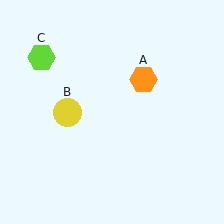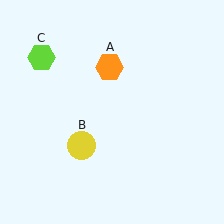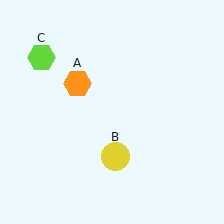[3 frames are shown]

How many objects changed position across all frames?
2 objects changed position: orange hexagon (object A), yellow circle (object B).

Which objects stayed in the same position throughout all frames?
Lime hexagon (object C) remained stationary.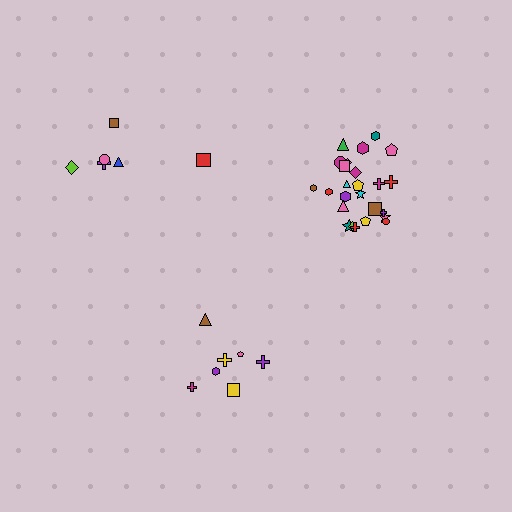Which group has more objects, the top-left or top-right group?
The top-right group.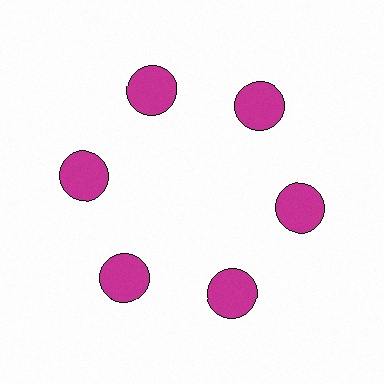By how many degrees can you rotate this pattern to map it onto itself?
The pattern maps onto itself every 60 degrees of rotation.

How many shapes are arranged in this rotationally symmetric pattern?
There are 6 shapes, arranged in 6 groups of 1.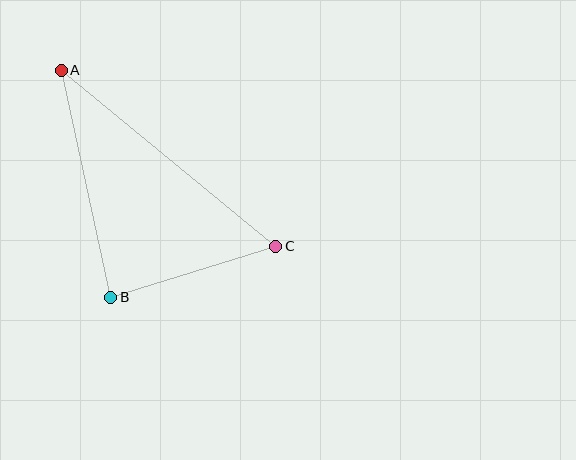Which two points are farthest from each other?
Points A and C are farthest from each other.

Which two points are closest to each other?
Points B and C are closest to each other.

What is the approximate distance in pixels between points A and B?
The distance between A and B is approximately 232 pixels.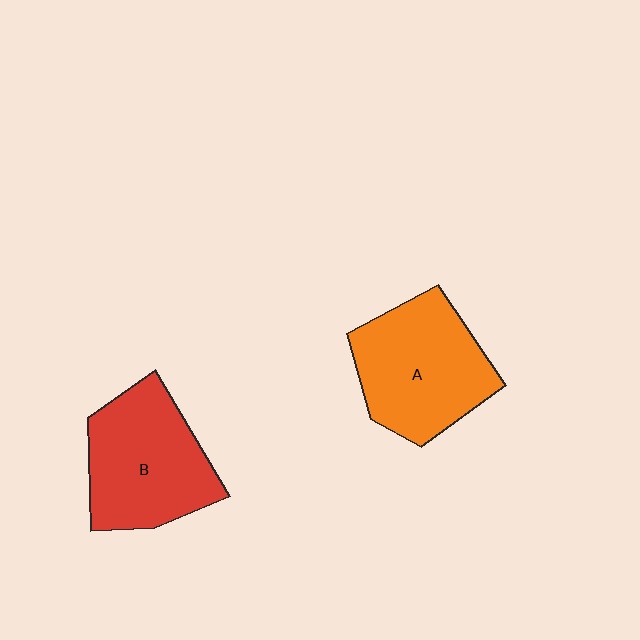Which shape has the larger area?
Shape A (orange).